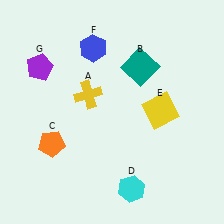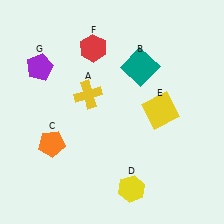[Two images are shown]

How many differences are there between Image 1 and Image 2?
There are 2 differences between the two images.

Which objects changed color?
D changed from cyan to yellow. F changed from blue to red.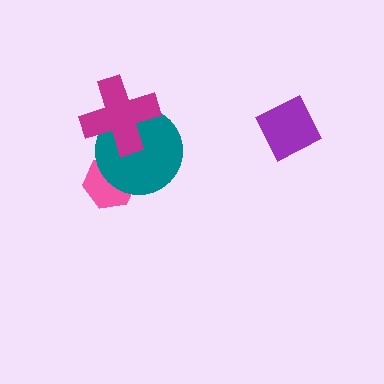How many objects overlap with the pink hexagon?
1 object overlaps with the pink hexagon.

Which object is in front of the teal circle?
The magenta cross is in front of the teal circle.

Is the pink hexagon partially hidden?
Yes, it is partially covered by another shape.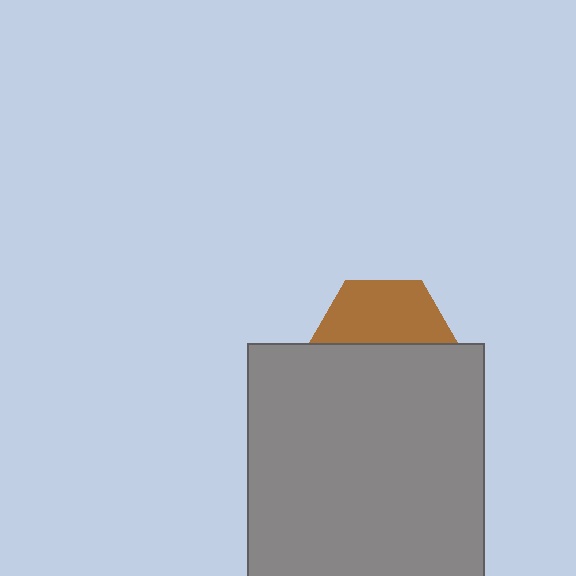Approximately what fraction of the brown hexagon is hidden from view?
Roughly 53% of the brown hexagon is hidden behind the gray rectangle.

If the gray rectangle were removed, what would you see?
You would see the complete brown hexagon.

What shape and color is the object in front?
The object in front is a gray rectangle.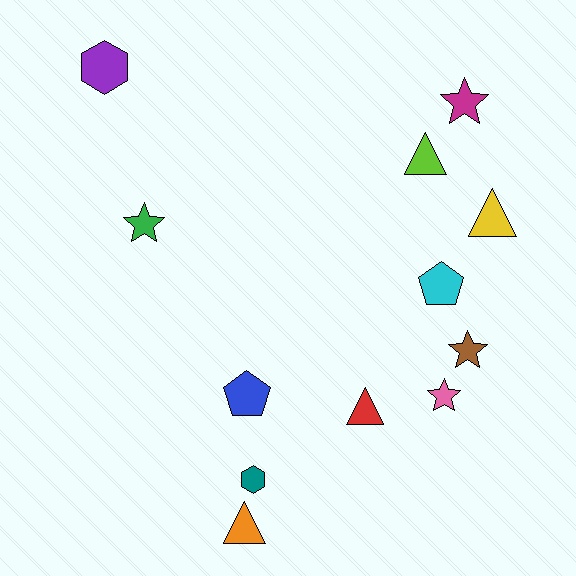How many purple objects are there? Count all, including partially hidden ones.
There is 1 purple object.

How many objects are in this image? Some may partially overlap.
There are 12 objects.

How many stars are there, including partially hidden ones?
There are 4 stars.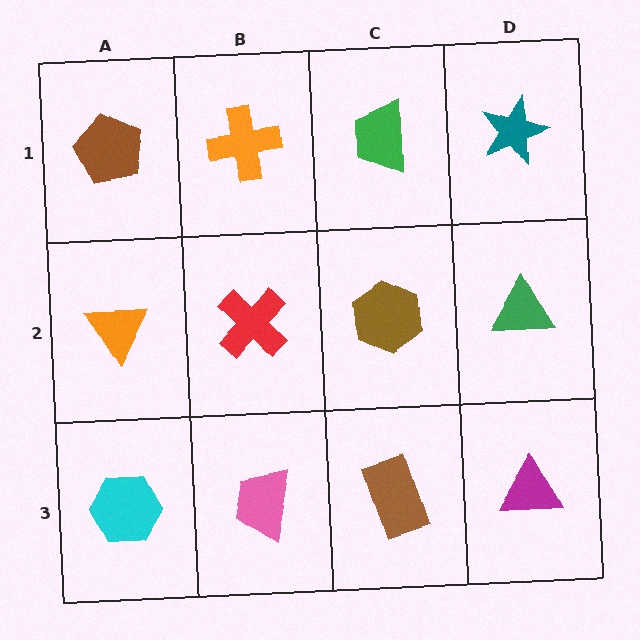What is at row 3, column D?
A magenta triangle.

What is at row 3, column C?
A brown rectangle.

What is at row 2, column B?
A red cross.